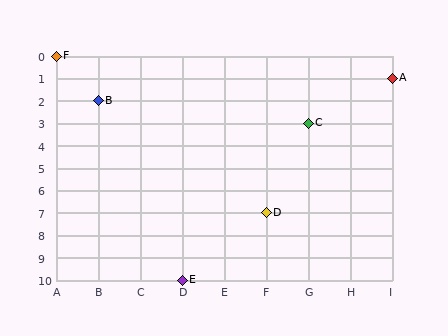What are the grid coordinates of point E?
Point E is at grid coordinates (D, 10).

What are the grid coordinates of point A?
Point A is at grid coordinates (I, 1).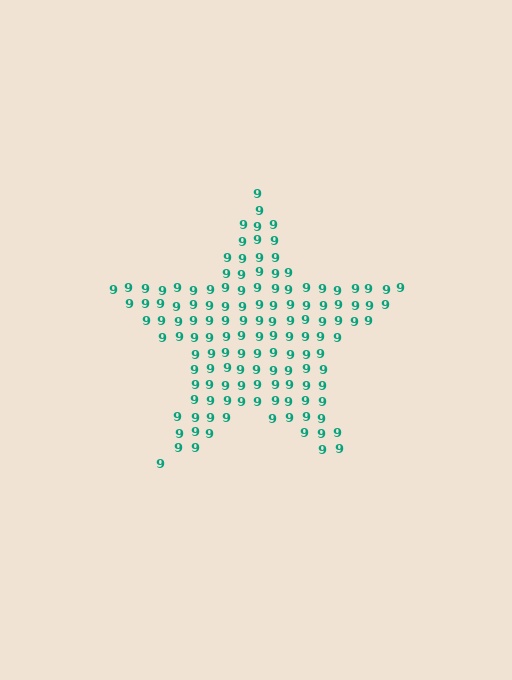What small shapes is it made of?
It is made of small digit 9's.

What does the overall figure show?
The overall figure shows a star.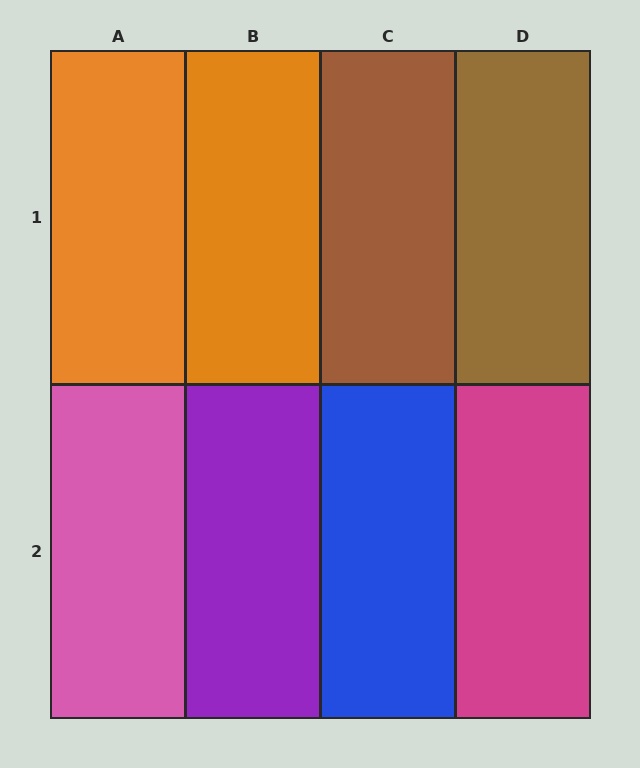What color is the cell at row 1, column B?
Orange.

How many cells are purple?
1 cell is purple.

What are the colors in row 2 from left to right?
Pink, purple, blue, magenta.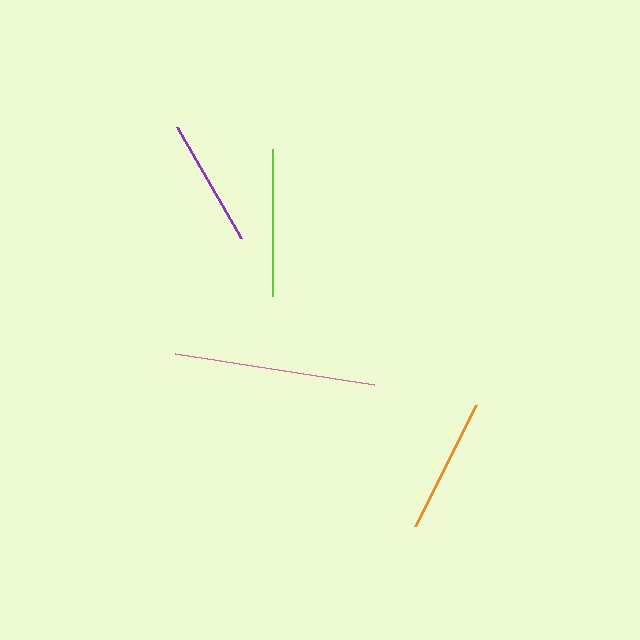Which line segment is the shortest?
The purple line is the shortest at approximately 128 pixels.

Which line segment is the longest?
The pink line is the longest at approximately 201 pixels.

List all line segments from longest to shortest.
From longest to shortest: pink, lime, orange, purple.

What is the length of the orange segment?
The orange segment is approximately 136 pixels long.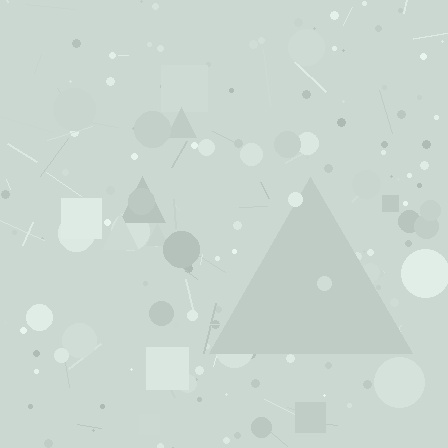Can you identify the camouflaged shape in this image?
The camouflaged shape is a triangle.